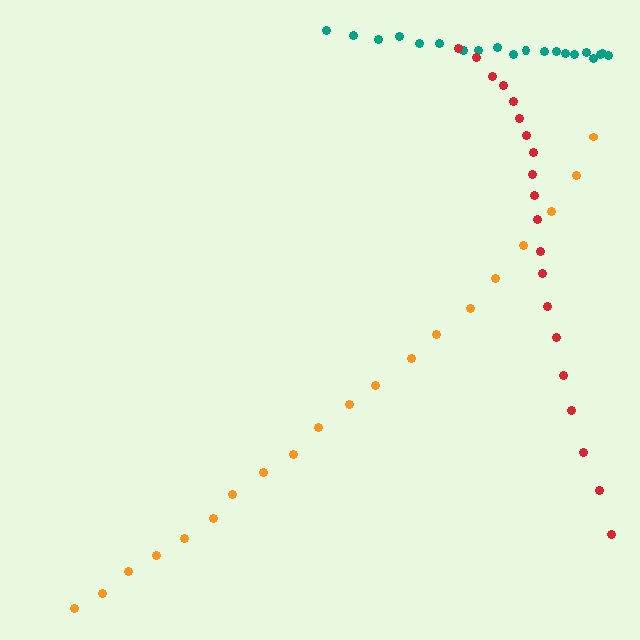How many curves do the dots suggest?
There are 3 distinct paths.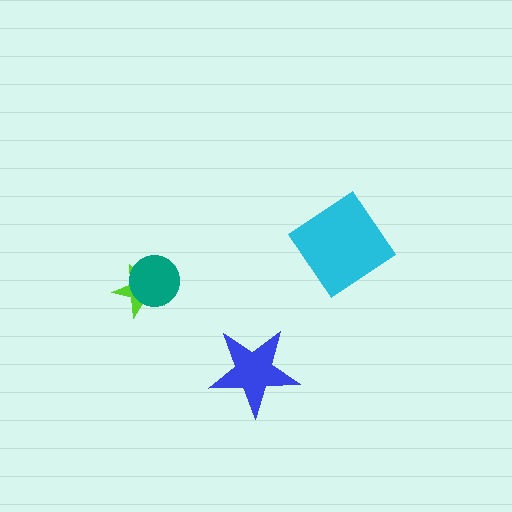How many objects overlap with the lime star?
1 object overlaps with the lime star.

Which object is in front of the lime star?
The teal circle is in front of the lime star.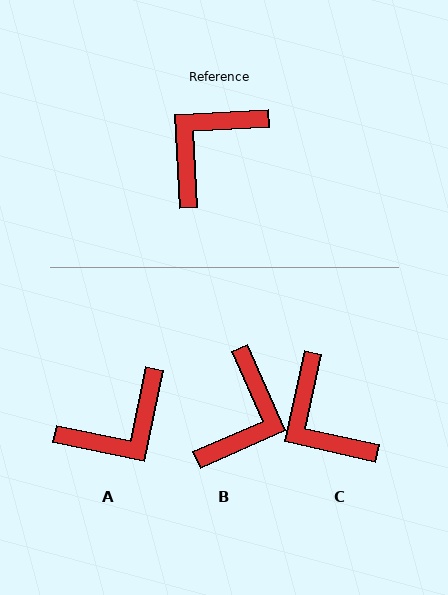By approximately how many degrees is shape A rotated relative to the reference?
Approximately 165 degrees counter-clockwise.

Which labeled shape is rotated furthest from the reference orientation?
A, about 165 degrees away.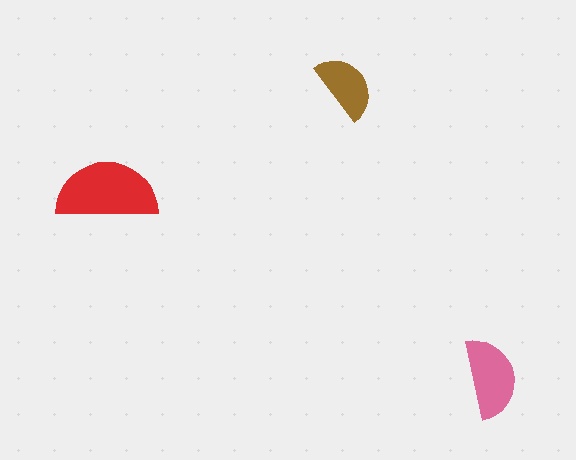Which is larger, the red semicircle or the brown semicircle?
The red one.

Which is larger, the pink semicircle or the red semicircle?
The red one.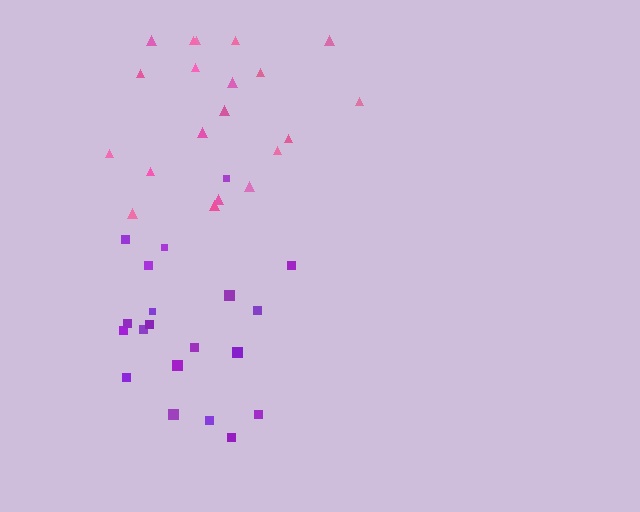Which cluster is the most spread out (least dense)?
Pink.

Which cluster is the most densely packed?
Purple.